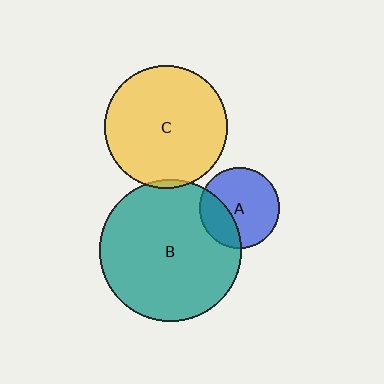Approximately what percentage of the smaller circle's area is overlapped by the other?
Approximately 5%.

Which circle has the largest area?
Circle B (teal).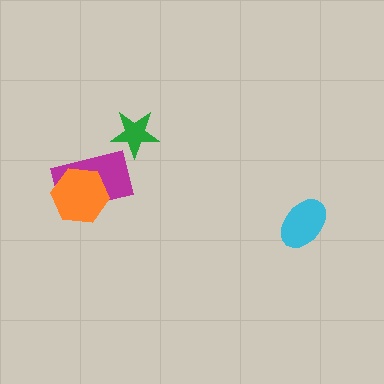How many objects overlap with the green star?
0 objects overlap with the green star.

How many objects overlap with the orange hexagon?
1 object overlaps with the orange hexagon.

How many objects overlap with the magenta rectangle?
1 object overlaps with the magenta rectangle.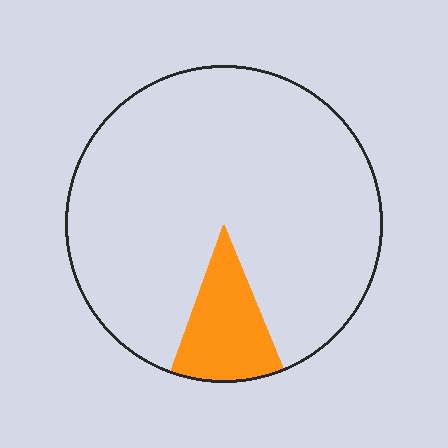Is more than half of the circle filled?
No.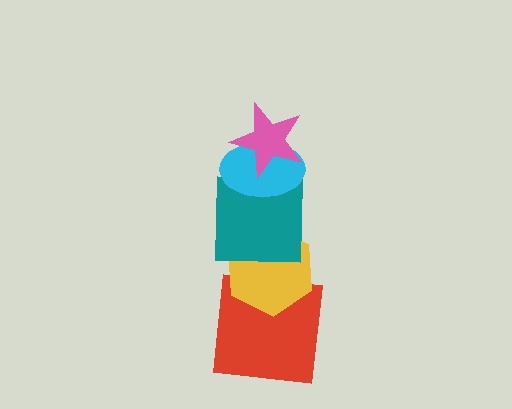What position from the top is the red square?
The red square is 5th from the top.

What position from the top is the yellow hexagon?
The yellow hexagon is 4th from the top.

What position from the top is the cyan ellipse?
The cyan ellipse is 2nd from the top.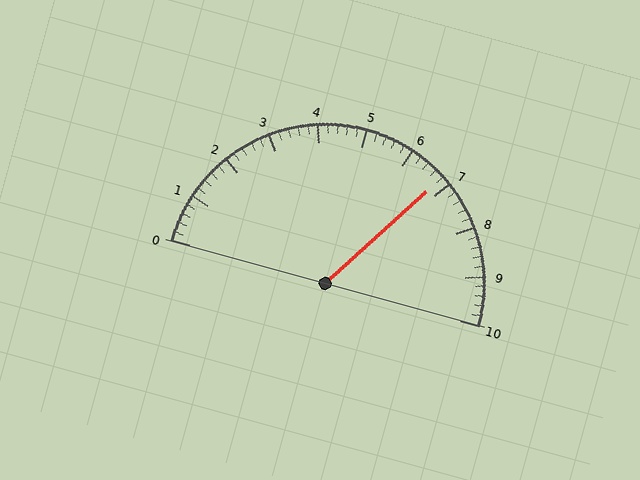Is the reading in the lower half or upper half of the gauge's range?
The reading is in the upper half of the range (0 to 10).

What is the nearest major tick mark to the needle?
The nearest major tick mark is 7.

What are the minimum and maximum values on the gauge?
The gauge ranges from 0 to 10.